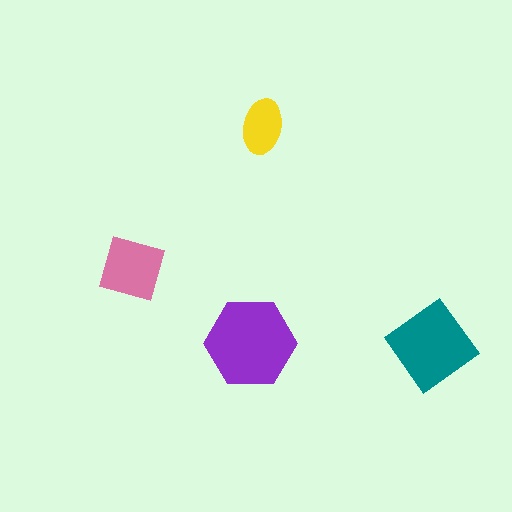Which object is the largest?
The purple hexagon.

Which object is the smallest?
The yellow ellipse.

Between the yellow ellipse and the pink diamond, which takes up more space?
The pink diamond.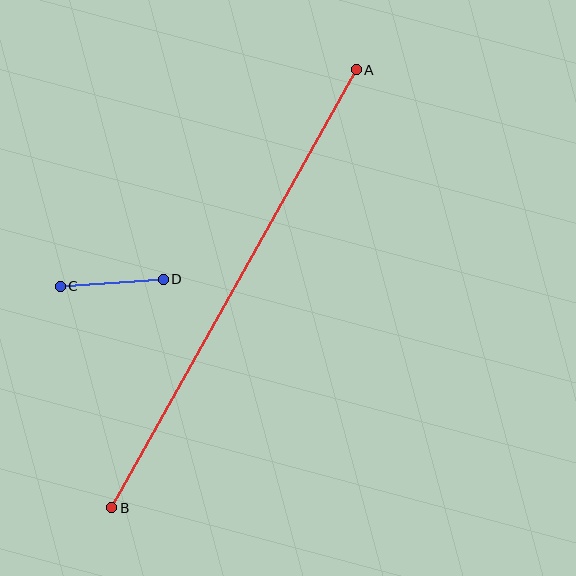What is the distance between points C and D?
The distance is approximately 103 pixels.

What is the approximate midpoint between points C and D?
The midpoint is at approximately (112, 283) pixels.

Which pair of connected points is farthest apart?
Points A and B are farthest apart.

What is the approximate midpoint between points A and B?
The midpoint is at approximately (234, 289) pixels.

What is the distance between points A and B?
The distance is approximately 501 pixels.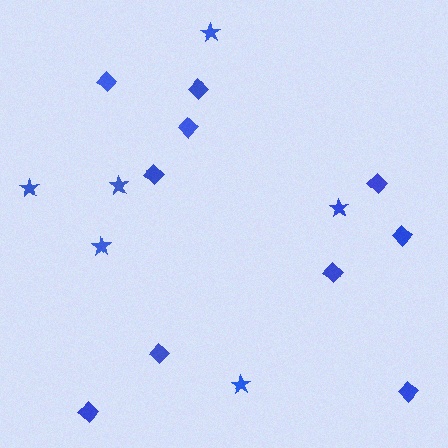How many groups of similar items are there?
There are 2 groups: one group of stars (6) and one group of diamonds (10).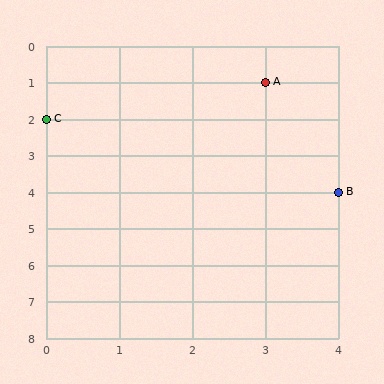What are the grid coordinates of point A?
Point A is at grid coordinates (3, 1).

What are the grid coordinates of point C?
Point C is at grid coordinates (0, 2).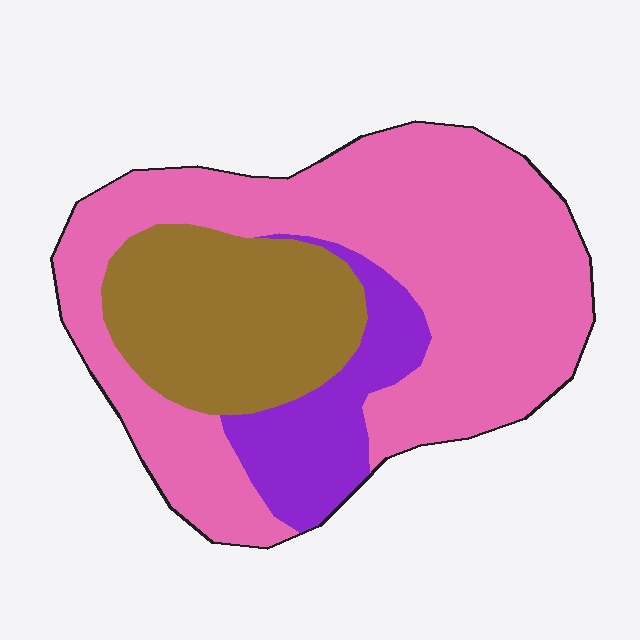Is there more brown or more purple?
Brown.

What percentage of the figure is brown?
Brown covers about 25% of the figure.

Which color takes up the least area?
Purple, at roughly 15%.